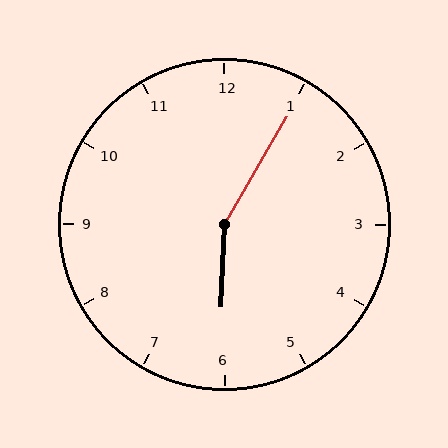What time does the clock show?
6:05.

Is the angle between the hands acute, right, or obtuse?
It is obtuse.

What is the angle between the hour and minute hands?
Approximately 152 degrees.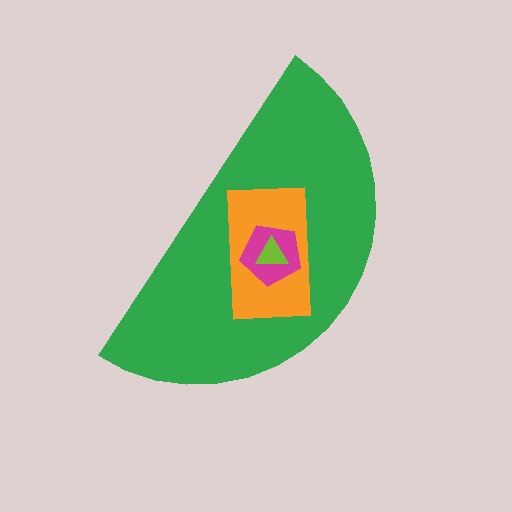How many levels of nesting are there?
4.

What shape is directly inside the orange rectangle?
The magenta pentagon.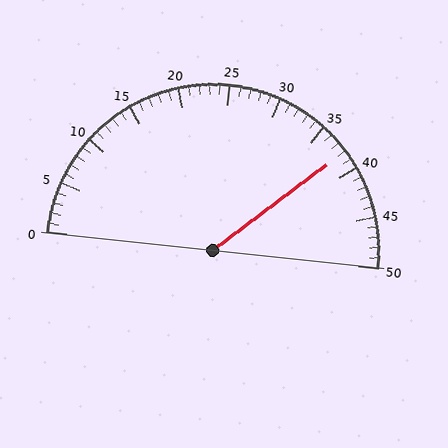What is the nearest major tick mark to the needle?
The nearest major tick mark is 40.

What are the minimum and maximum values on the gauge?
The gauge ranges from 0 to 50.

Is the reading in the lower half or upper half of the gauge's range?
The reading is in the upper half of the range (0 to 50).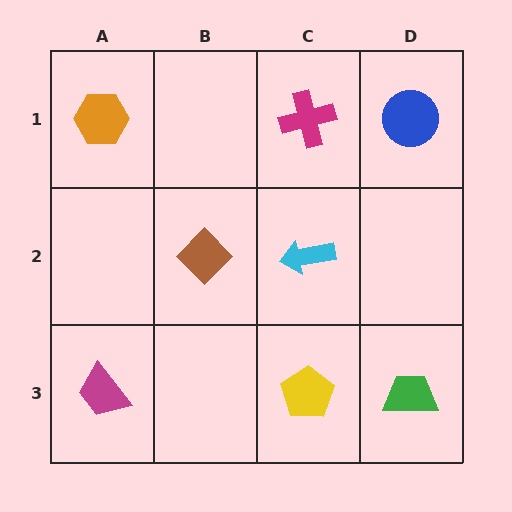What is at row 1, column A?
An orange hexagon.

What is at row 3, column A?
A magenta trapezoid.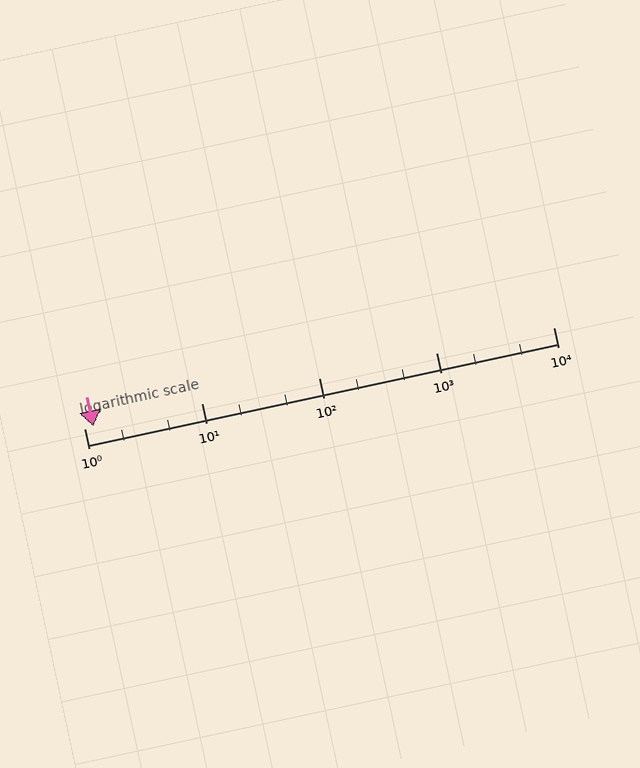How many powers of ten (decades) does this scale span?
The scale spans 4 decades, from 1 to 10000.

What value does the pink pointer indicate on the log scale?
The pointer indicates approximately 1.2.